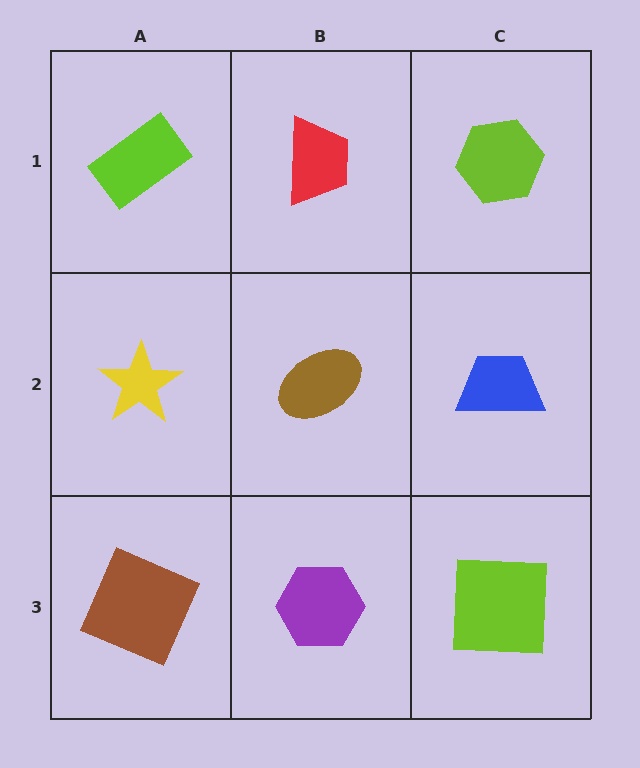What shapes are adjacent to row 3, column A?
A yellow star (row 2, column A), a purple hexagon (row 3, column B).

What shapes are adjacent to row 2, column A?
A lime rectangle (row 1, column A), a brown square (row 3, column A), a brown ellipse (row 2, column B).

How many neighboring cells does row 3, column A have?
2.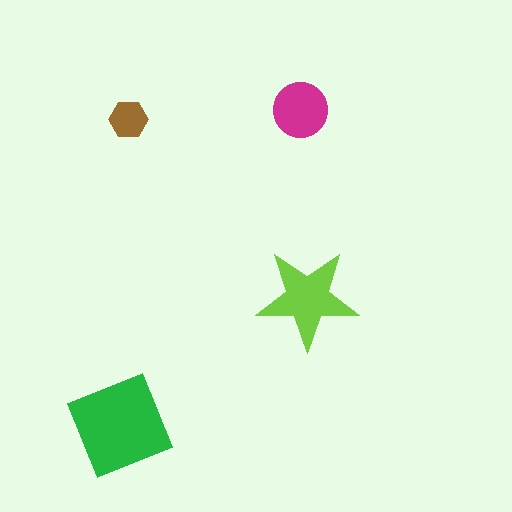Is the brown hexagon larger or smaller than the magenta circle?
Smaller.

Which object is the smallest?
The brown hexagon.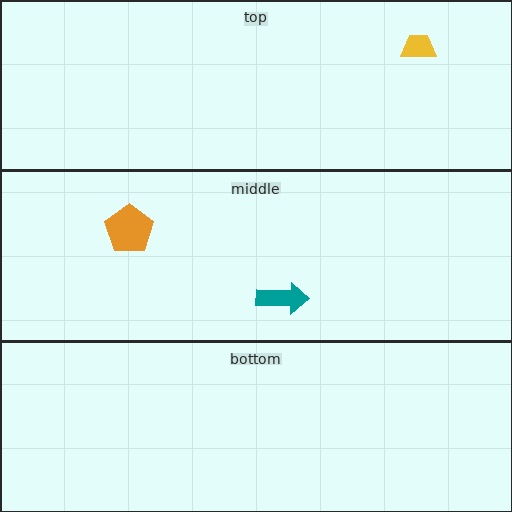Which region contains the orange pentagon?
The middle region.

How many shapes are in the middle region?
2.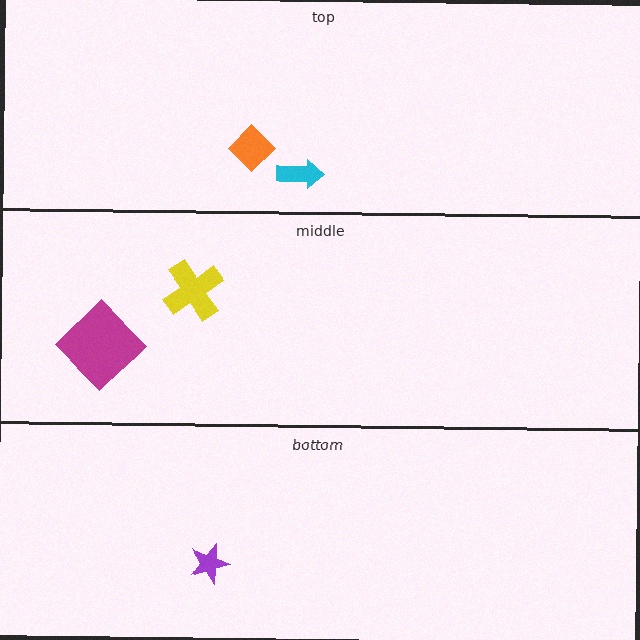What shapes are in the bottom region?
The purple star.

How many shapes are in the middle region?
2.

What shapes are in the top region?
The cyan arrow, the orange diamond.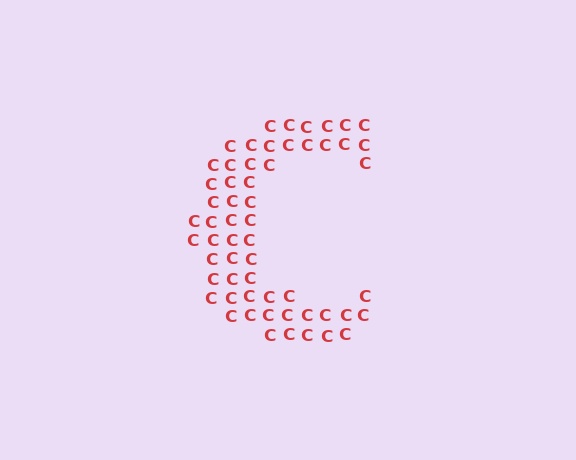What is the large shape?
The large shape is the letter C.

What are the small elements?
The small elements are letter C's.